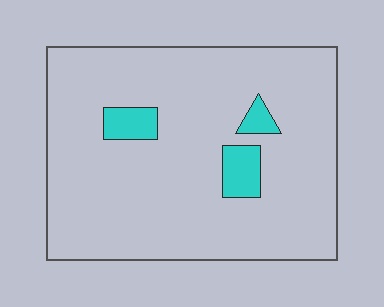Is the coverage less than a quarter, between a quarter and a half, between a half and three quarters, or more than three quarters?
Less than a quarter.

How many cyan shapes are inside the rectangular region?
3.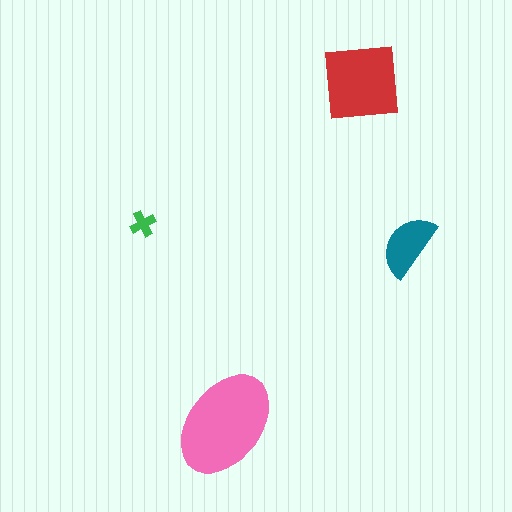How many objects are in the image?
There are 4 objects in the image.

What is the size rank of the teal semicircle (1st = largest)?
3rd.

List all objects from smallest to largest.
The green cross, the teal semicircle, the red square, the pink ellipse.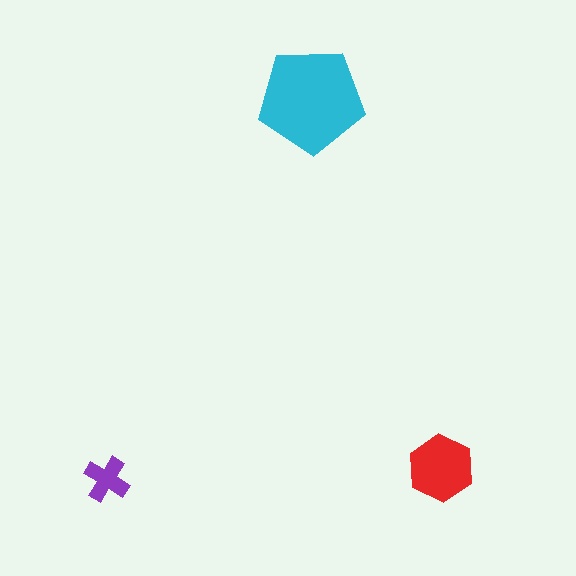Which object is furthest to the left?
The purple cross is leftmost.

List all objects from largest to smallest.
The cyan pentagon, the red hexagon, the purple cross.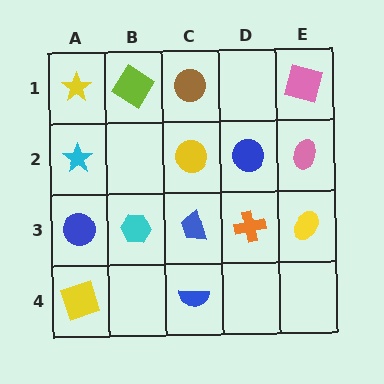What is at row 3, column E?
A yellow ellipse.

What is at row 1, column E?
A pink square.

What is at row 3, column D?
An orange cross.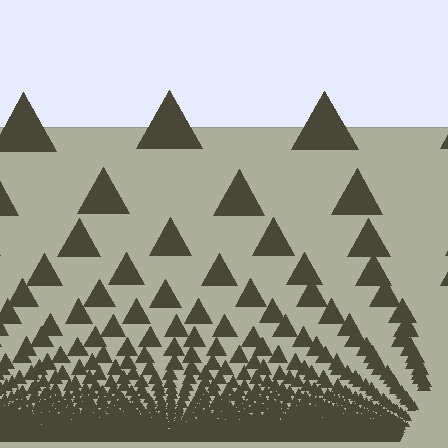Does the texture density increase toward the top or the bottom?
Density increases toward the bottom.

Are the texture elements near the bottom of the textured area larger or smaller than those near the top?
Smaller. The gradient is inverted — elements near the bottom are smaller and denser.